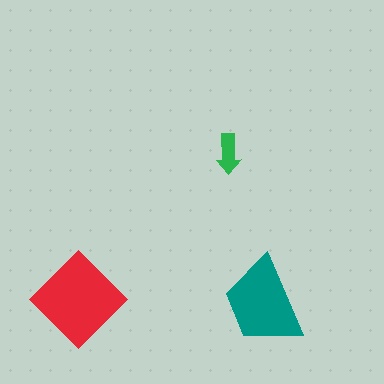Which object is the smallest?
The green arrow.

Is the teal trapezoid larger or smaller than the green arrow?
Larger.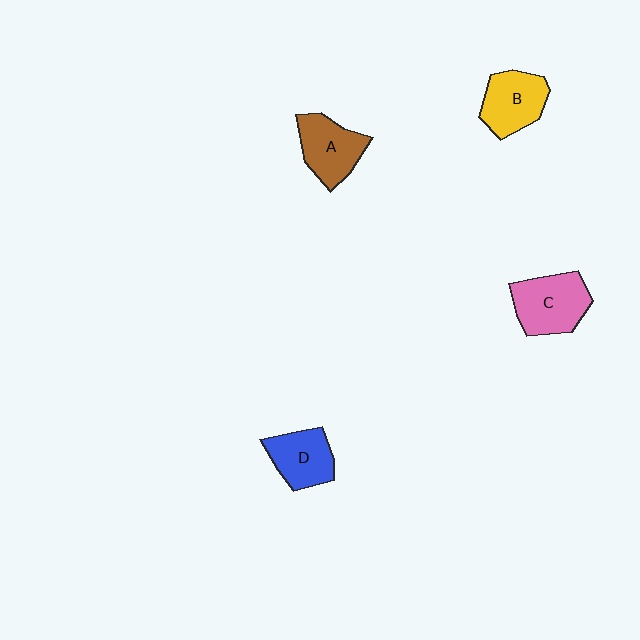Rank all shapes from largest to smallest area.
From largest to smallest: C (pink), A (brown), B (yellow), D (blue).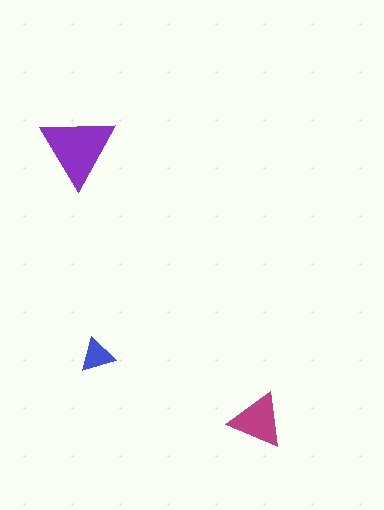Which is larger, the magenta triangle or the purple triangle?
The purple one.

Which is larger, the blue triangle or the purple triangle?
The purple one.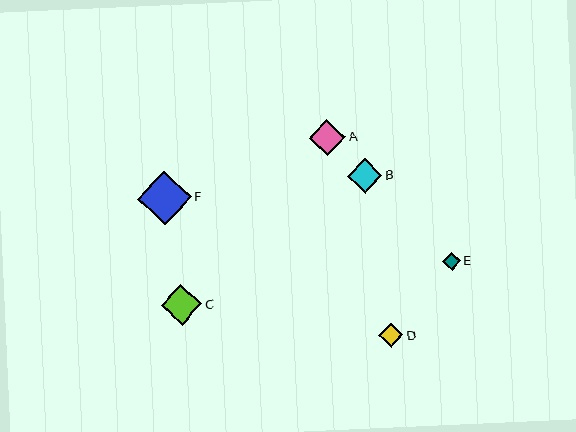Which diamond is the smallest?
Diamond E is the smallest with a size of approximately 18 pixels.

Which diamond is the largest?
Diamond F is the largest with a size of approximately 54 pixels.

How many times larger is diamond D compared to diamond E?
Diamond D is approximately 1.4 times the size of diamond E.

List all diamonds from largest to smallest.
From largest to smallest: F, C, A, B, D, E.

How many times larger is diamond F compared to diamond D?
Diamond F is approximately 2.2 times the size of diamond D.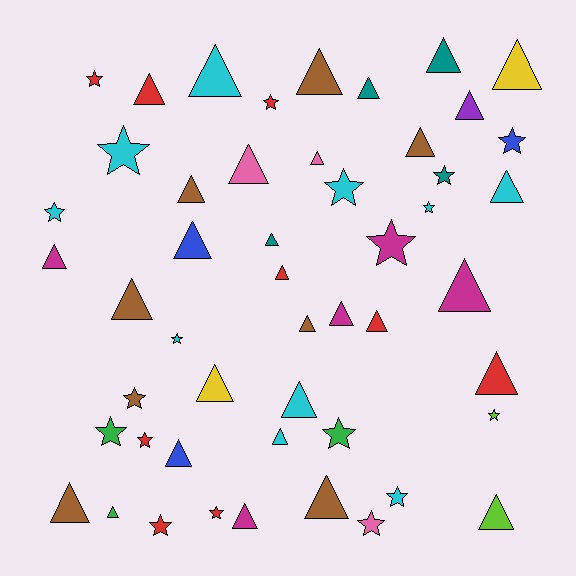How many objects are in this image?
There are 50 objects.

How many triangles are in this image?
There are 31 triangles.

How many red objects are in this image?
There are 9 red objects.